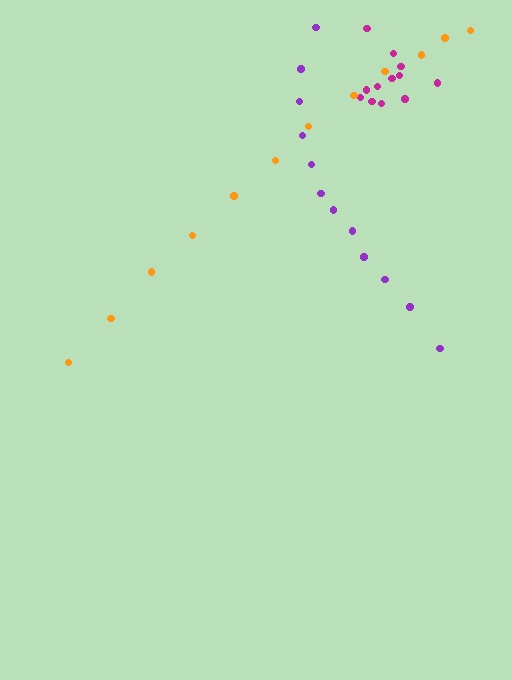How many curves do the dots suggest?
There are 3 distinct paths.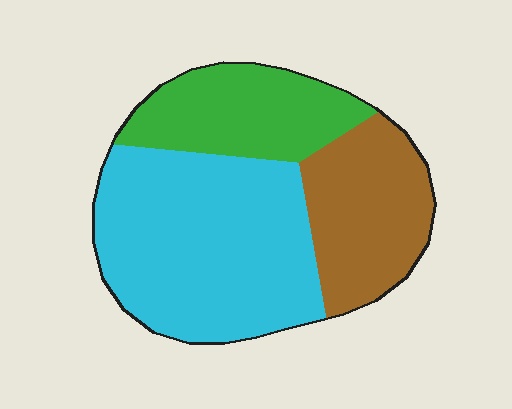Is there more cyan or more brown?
Cyan.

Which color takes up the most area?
Cyan, at roughly 50%.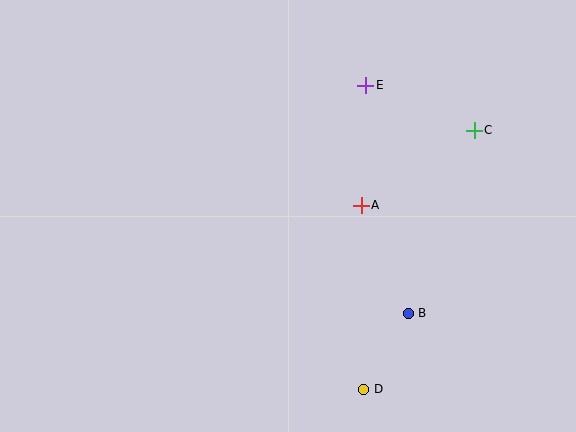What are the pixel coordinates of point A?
Point A is at (361, 205).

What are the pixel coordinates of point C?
Point C is at (474, 130).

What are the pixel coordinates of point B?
Point B is at (408, 313).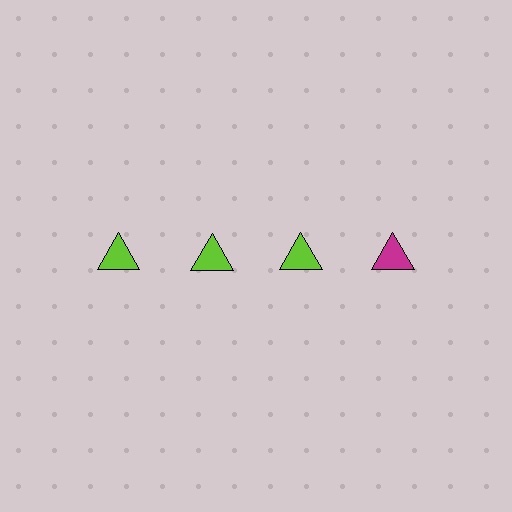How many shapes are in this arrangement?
There are 4 shapes arranged in a grid pattern.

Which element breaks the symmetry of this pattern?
The magenta triangle in the top row, second from right column breaks the symmetry. All other shapes are lime triangles.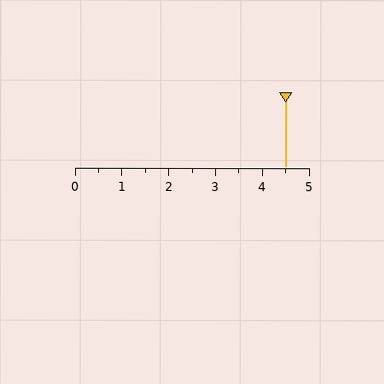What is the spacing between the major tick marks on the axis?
The major ticks are spaced 1 apart.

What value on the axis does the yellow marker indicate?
The marker indicates approximately 4.5.